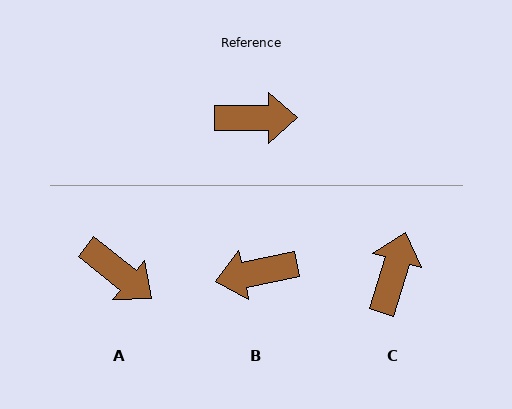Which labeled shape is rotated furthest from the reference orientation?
B, about 168 degrees away.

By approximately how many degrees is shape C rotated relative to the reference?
Approximately 73 degrees counter-clockwise.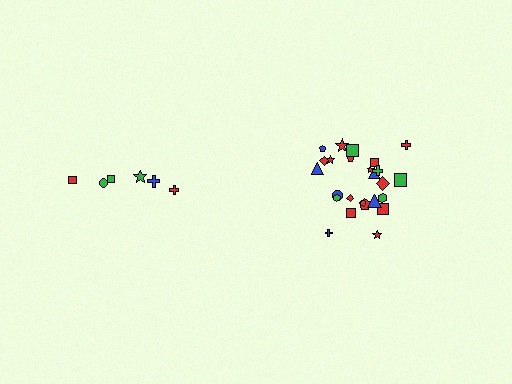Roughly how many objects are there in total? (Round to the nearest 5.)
Roughly 30 objects in total.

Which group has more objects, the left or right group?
The right group.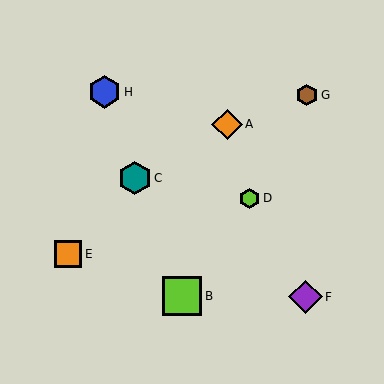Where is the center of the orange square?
The center of the orange square is at (68, 254).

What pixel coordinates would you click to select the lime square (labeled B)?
Click at (182, 296) to select the lime square B.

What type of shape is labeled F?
Shape F is a purple diamond.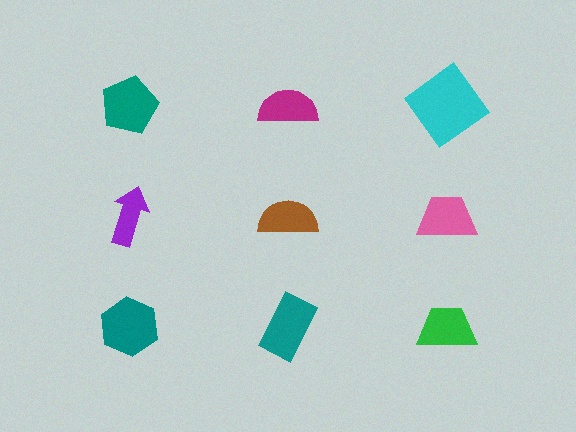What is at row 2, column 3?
A pink trapezoid.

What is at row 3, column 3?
A green trapezoid.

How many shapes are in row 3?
3 shapes.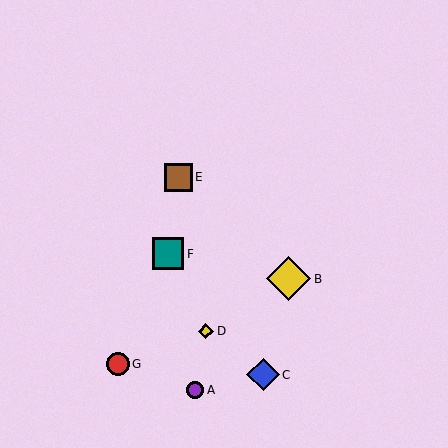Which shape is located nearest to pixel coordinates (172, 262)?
The teal square (labeled F) at (168, 254) is nearest to that location.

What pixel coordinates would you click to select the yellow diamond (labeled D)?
Click at (206, 331) to select the yellow diamond D.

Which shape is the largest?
The yellow diamond (labeled B) is the largest.